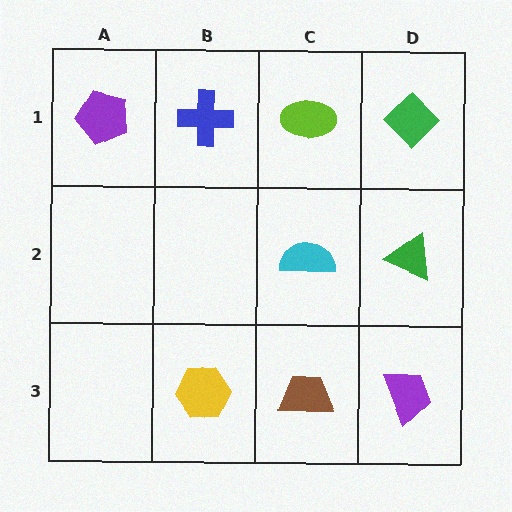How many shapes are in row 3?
3 shapes.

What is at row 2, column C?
A cyan semicircle.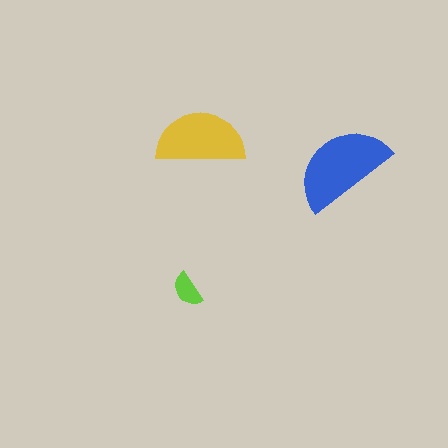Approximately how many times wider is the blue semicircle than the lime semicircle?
About 3 times wider.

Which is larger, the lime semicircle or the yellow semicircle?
The yellow one.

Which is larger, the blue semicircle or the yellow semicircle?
The blue one.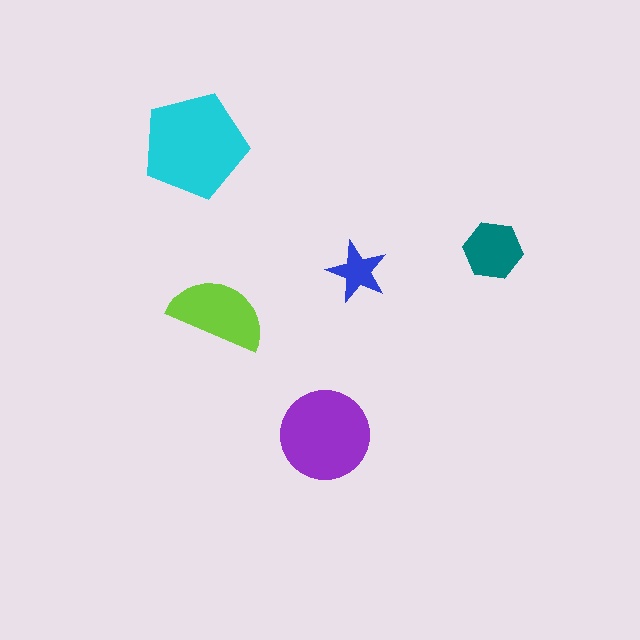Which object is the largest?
The cyan pentagon.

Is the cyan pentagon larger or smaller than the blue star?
Larger.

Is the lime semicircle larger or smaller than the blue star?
Larger.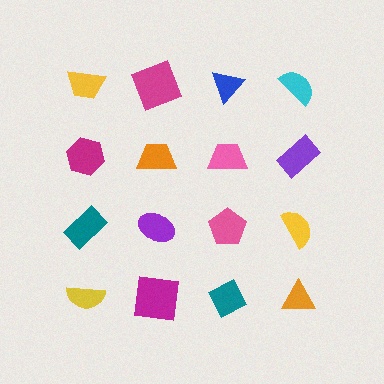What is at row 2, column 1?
A magenta hexagon.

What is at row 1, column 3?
A blue triangle.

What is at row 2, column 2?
An orange trapezoid.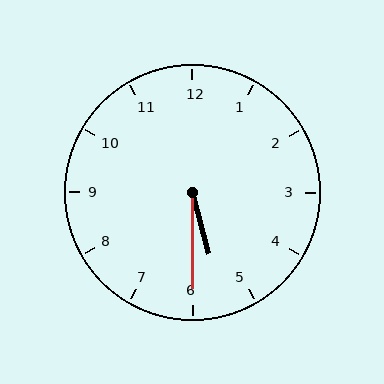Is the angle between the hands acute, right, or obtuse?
It is acute.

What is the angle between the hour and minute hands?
Approximately 15 degrees.